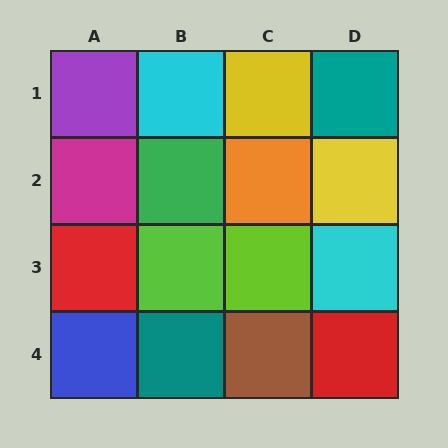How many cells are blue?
1 cell is blue.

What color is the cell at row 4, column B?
Teal.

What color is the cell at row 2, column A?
Magenta.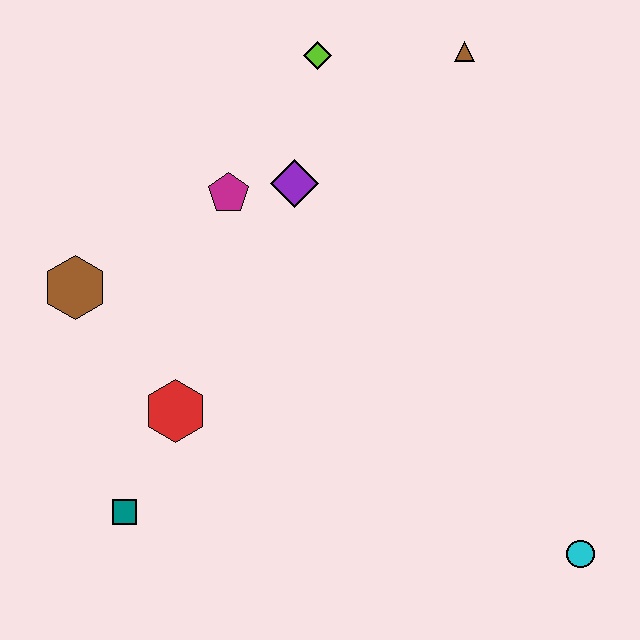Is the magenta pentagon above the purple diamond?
No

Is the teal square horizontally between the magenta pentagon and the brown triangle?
No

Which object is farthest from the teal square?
The brown triangle is farthest from the teal square.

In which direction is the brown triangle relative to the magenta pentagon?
The brown triangle is to the right of the magenta pentagon.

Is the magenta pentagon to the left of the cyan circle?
Yes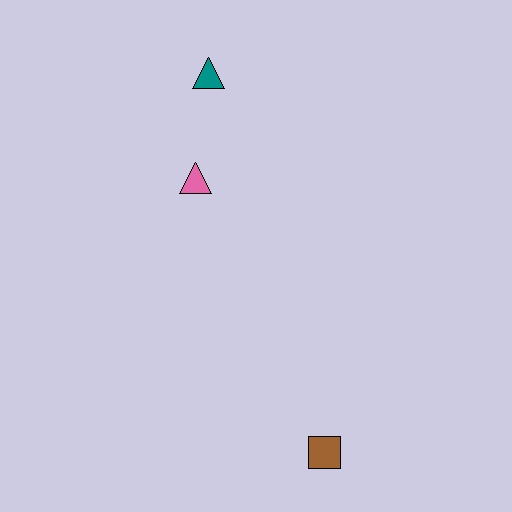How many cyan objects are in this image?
There are no cyan objects.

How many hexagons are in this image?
There are no hexagons.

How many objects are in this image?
There are 3 objects.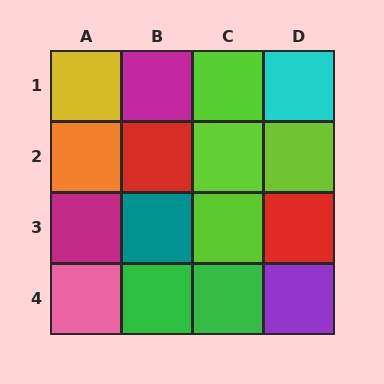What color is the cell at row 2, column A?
Orange.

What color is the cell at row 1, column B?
Magenta.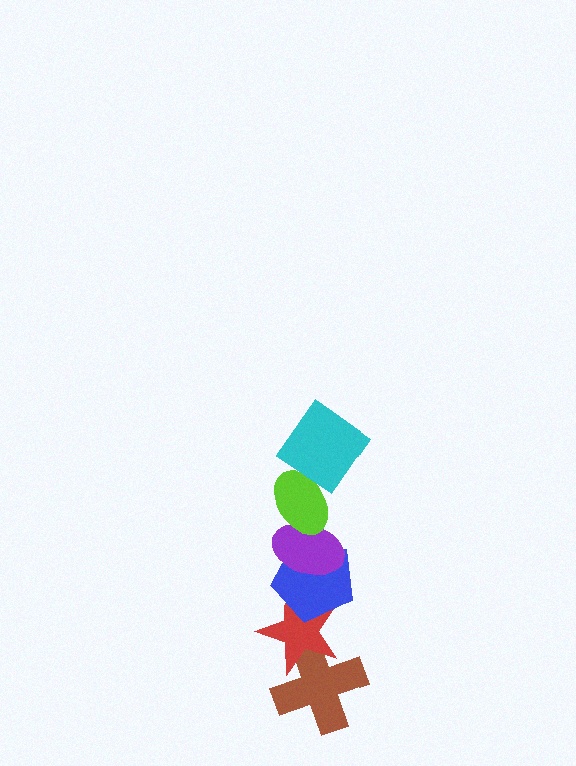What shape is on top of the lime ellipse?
The cyan diamond is on top of the lime ellipse.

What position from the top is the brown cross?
The brown cross is 6th from the top.